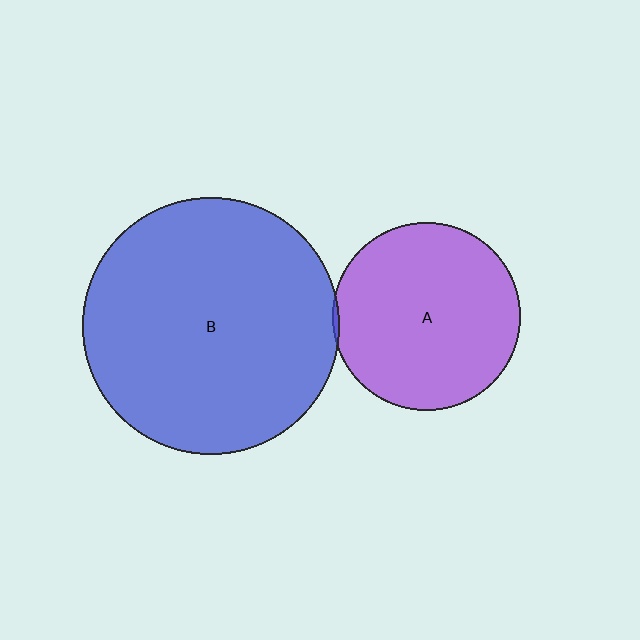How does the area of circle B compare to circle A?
Approximately 1.9 times.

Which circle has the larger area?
Circle B (blue).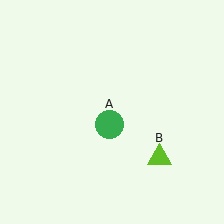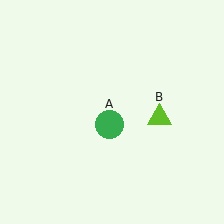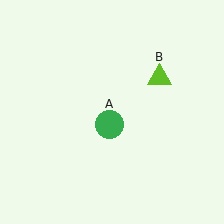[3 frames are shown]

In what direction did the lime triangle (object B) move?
The lime triangle (object B) moved up.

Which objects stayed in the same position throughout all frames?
Green circle (object A) remained stationary.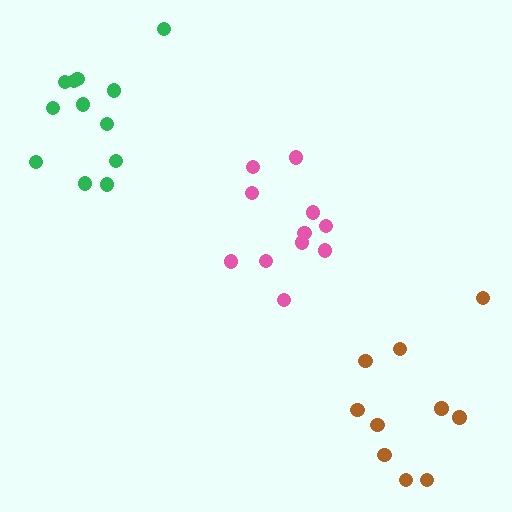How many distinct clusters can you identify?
There are 3 distinct clusters.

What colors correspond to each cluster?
The clusters are colored: pink, brown, green.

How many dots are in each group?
Group 1: 11 dots, Group 2: 10 dots, Group 3: 12 dots (33 total).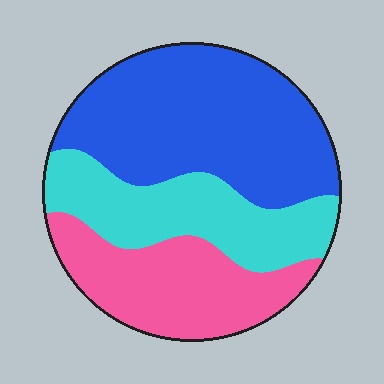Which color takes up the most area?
Blue, at roughly 45%.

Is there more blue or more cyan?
Blue.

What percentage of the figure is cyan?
Cyan covers 27% of the figure.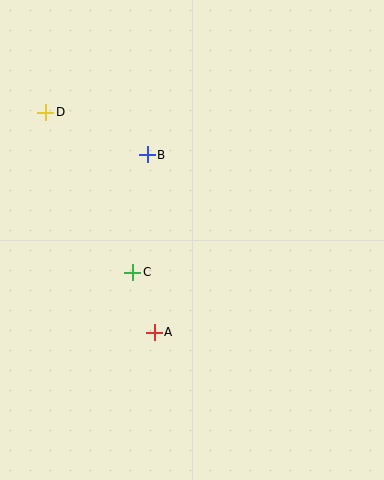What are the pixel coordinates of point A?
Point A is at (154, 332).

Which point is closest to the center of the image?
Point C at (133, 272) is closest to the center.